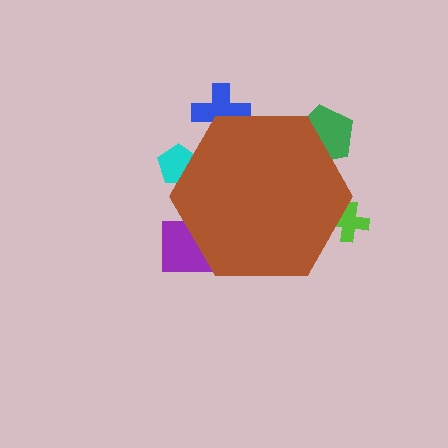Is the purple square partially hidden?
Yes, the purple square is partially hidden behind the brown hexagon.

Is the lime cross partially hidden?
Yes, the lime cross is partially hidden behind the brown hexagon.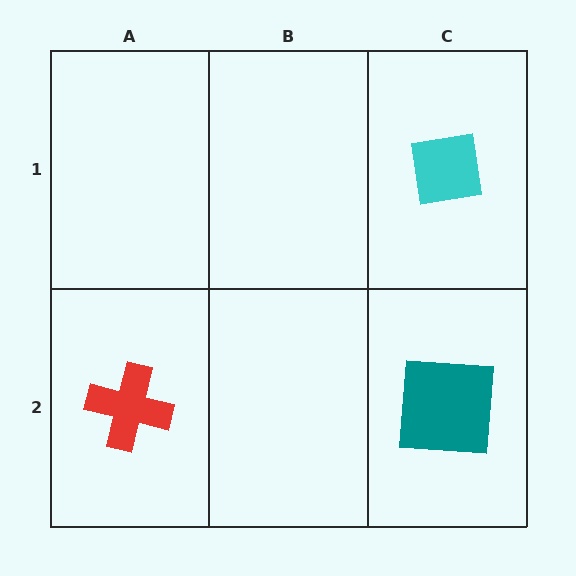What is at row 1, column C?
A cyan square.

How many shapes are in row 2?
2 shapes.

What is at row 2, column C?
A teal square.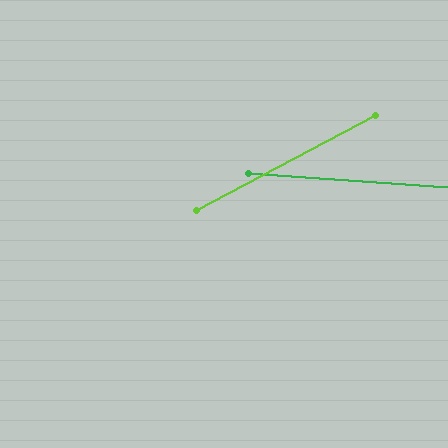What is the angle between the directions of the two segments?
Approximately 32 degrees.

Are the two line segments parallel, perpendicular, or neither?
Neither parallel nor perpendicular — they differ by about 32°.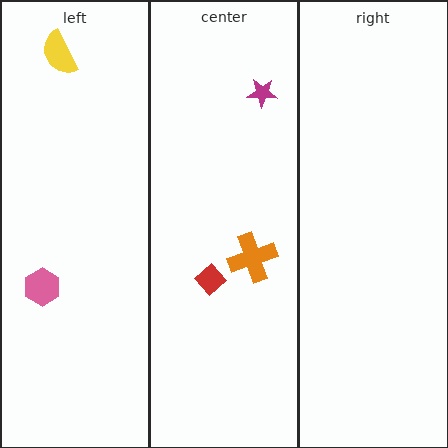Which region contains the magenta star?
The center region.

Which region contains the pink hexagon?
The left region.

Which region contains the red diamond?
The center region.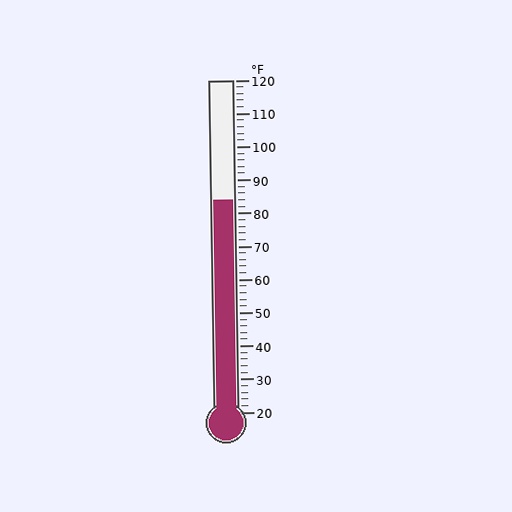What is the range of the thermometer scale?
The thermometer scale ranges from 20°F to 120°F.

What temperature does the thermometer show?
The thermometer shows approximately 84°F.